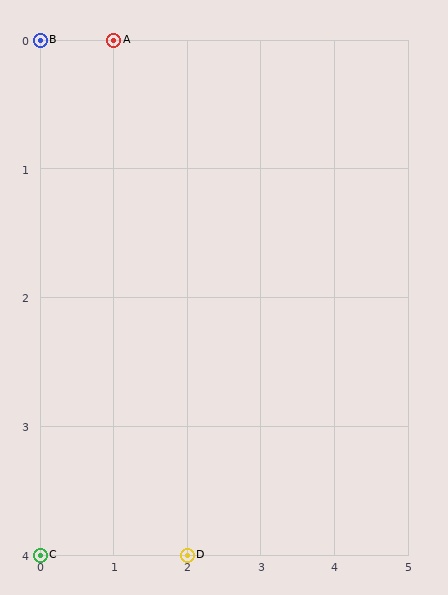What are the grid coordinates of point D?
Point D is at grid coordinates (2, 4).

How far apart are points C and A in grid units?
Points C and A are 1 column and 4 rows apart (about 4.1 grid units diagonally).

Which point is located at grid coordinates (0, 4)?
Point C is at (0, 4).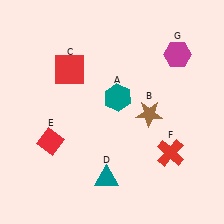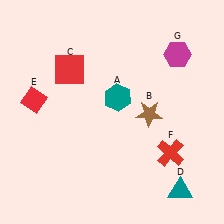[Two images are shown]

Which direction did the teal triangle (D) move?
The teal triangle (D) moved right.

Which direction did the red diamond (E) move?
The red diamond (E) moved up.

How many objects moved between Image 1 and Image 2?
2 objects moved between the two images.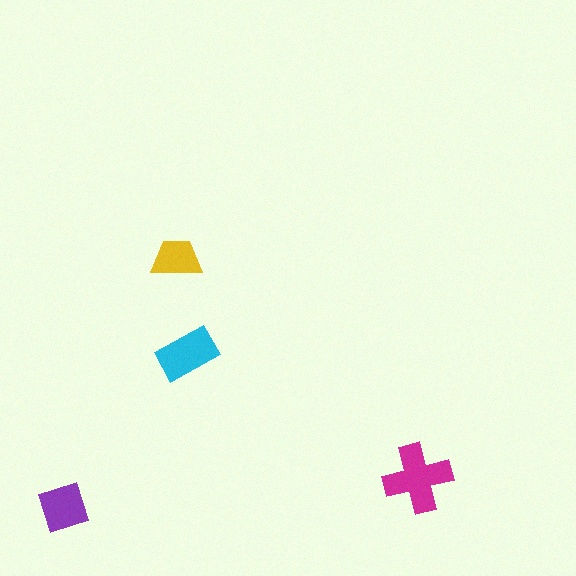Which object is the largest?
The magenta cross.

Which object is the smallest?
The yellow trapezoid.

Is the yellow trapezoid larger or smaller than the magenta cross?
Smaller.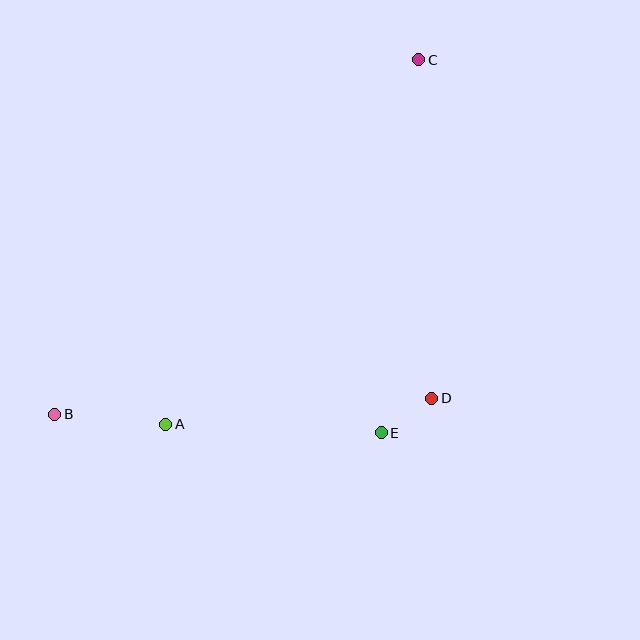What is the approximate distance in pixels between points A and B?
The distance between A and B is approximately 111 pixels.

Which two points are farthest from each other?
Points B and C are farthest from each other.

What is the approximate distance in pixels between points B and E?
The distance between B and E is approximately 327 pixels.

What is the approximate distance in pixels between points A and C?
The distance between A and C is approximately 444 pixels.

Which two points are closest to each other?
Points D and E are closest to each other.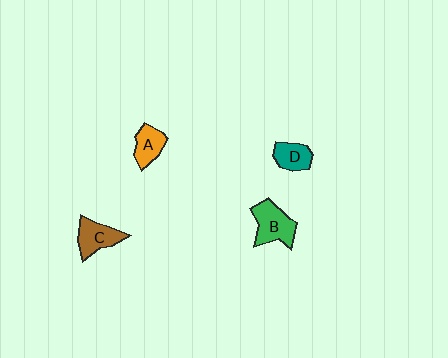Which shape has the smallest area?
Shape D (teal).